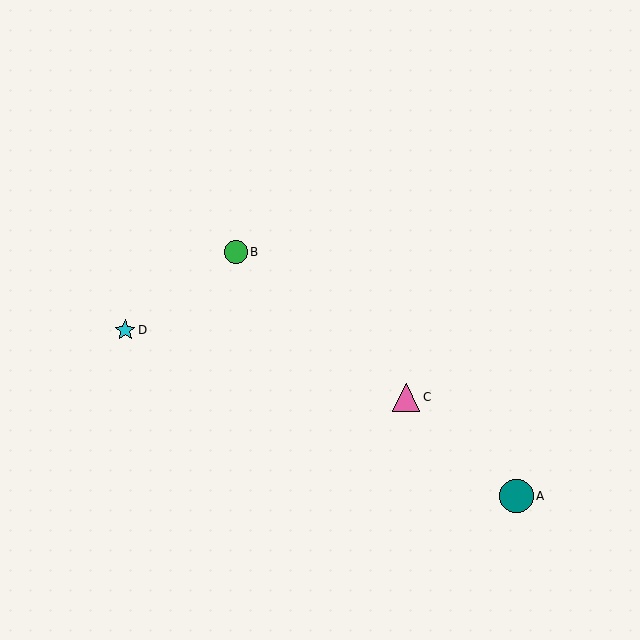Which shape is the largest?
The teal circle (labeled A) is the largest.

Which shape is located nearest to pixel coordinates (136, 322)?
The cyan star (labeled D) at (125, 330) is nearest to that location.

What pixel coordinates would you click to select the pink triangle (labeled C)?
Click at (406, 397) to select the pink triangle C.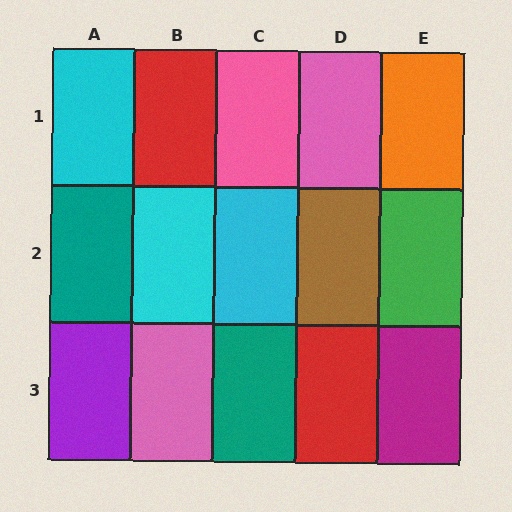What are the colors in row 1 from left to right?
Cyan, red, pink, pink, orange.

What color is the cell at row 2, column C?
Cyan.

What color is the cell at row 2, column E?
Green.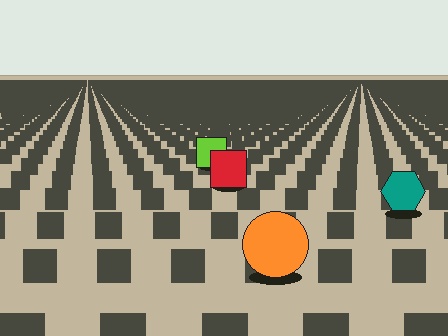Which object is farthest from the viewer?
The lime square is farthest from the viewer. It appears smaller and the ground texture around it is denser.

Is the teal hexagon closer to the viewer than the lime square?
Yes. The teal hexagon is closer — you can tell from the texture gradient: the ground texture is coarser near it.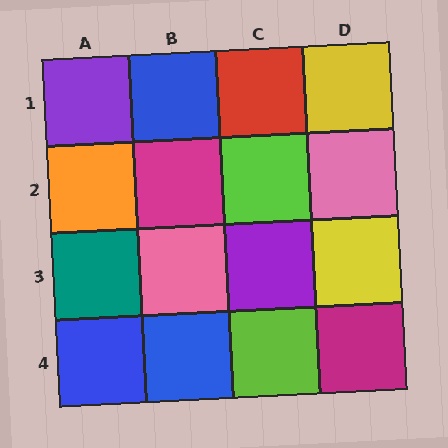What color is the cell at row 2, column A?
Orange.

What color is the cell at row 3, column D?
Yellow.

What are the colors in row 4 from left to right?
Blue, blue, lime, magenta.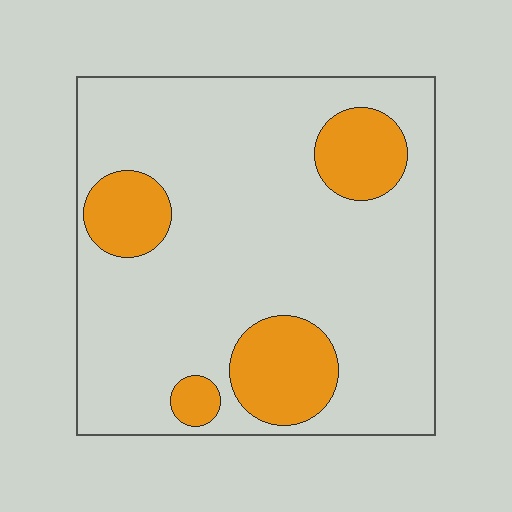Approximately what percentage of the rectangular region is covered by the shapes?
Approximately 20%.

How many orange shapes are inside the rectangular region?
4.